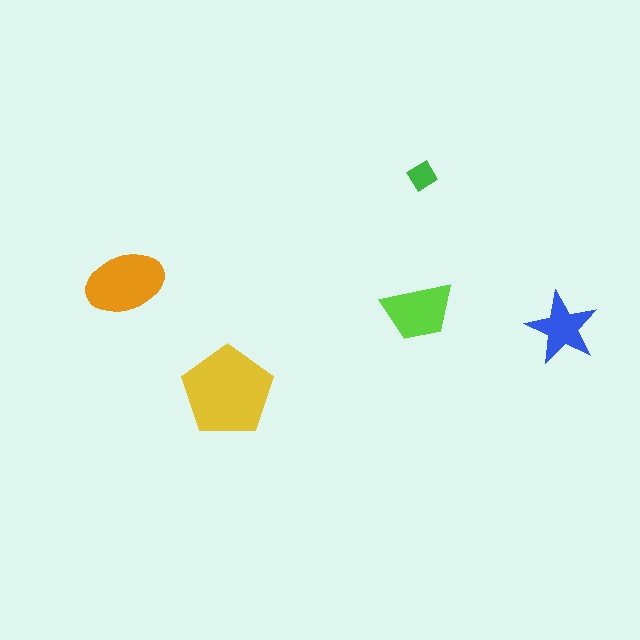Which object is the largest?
The yellow pentagon.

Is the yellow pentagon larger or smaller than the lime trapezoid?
Larger.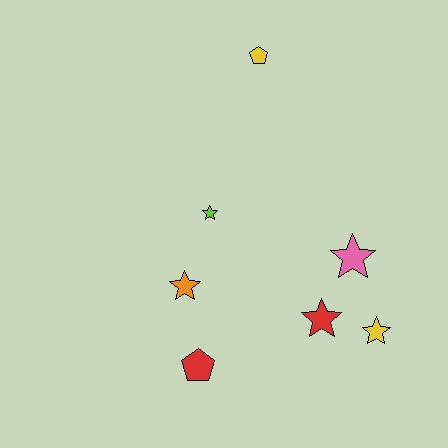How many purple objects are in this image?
There are no purple objects.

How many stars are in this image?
There are 5 stars.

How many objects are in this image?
There are 7 objects.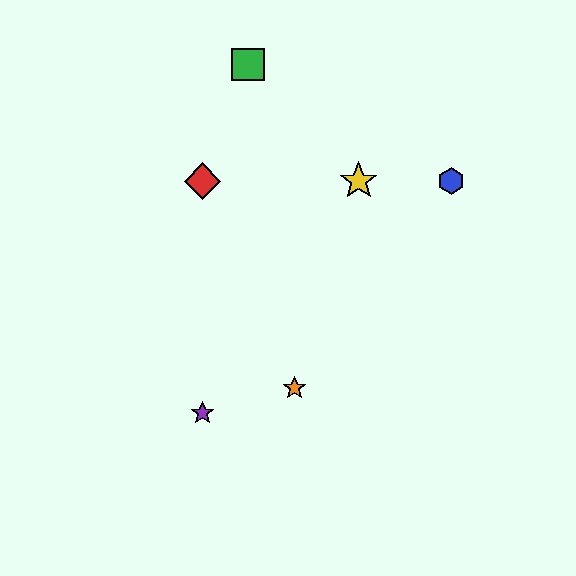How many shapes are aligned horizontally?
3 shapes (the red diamond, the blue hexagon, the yellow star) are aligned horizontally.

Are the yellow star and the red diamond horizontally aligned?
Yes, both are at y≈181.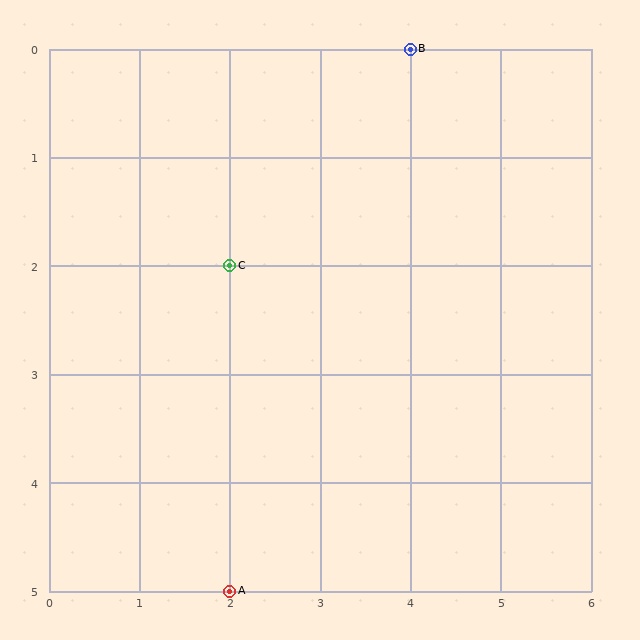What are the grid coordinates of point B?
Point B is at grid coordinates (4, 0).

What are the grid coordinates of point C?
Point C is at grid coordinates (2, 2).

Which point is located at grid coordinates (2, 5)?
Point A is at (2, 5).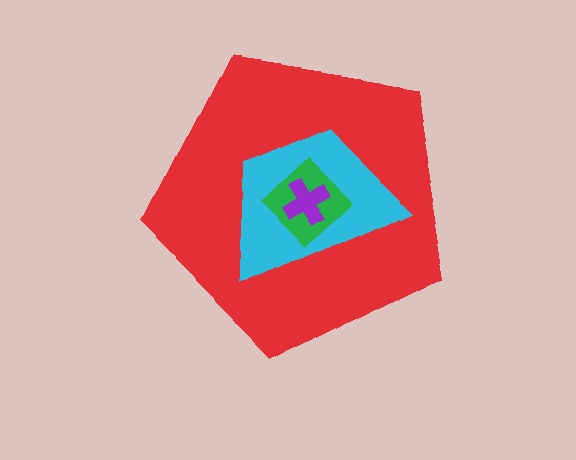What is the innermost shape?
The purple cross.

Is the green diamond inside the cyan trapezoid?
Yes.